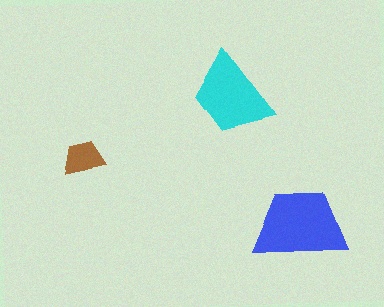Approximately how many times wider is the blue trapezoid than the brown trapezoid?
About 2 times wider.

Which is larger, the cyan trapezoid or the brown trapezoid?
The cyan one.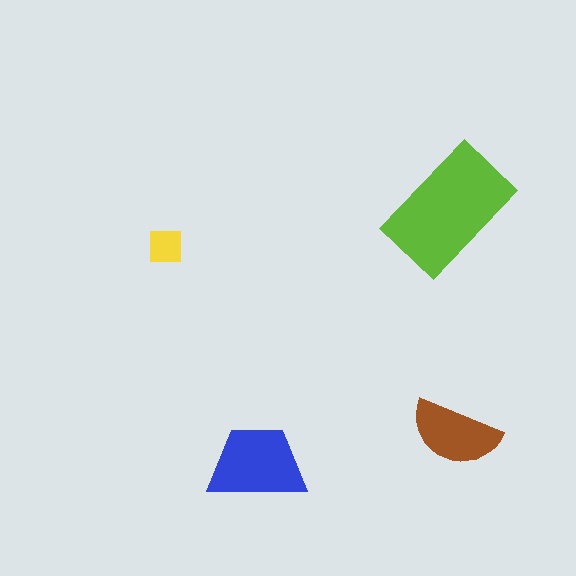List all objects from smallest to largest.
The yellow square, the brown semicircle, the blue trapezoid, the lime rectangle.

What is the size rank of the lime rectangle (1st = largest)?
1st.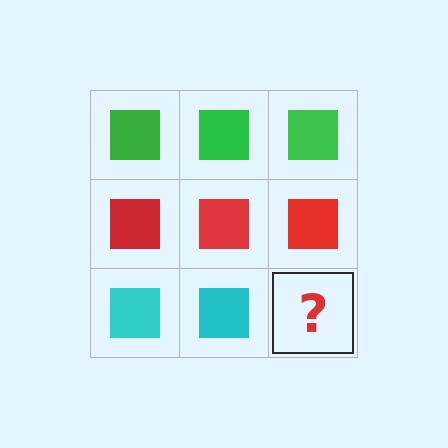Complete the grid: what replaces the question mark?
The question mark should be replaced with a cyan square.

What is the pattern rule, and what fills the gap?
The rule is that each row has a consistent color. The gap should be filled with a cyan square.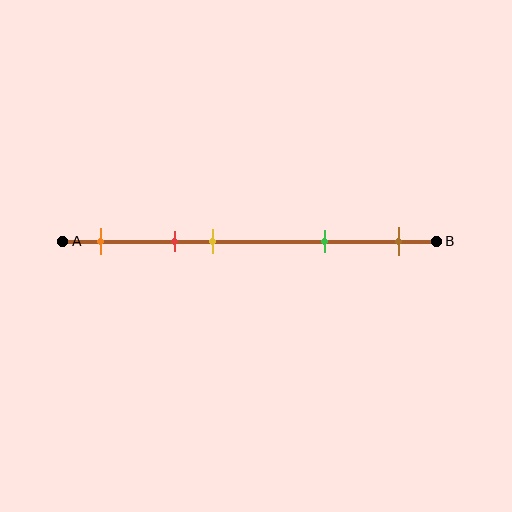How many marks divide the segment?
There are 5 marks dividing the segment.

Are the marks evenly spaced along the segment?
No, the marks are not evenly spaced.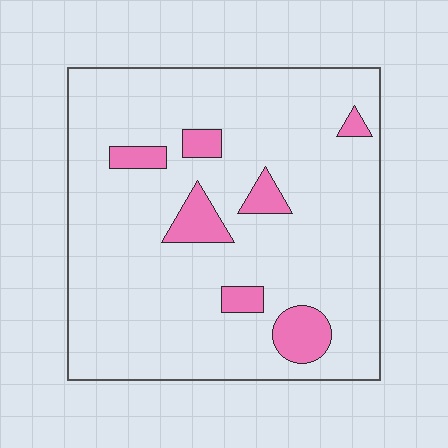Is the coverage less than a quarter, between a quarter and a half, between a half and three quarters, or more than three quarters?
Less than a quarter.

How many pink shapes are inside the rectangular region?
7.